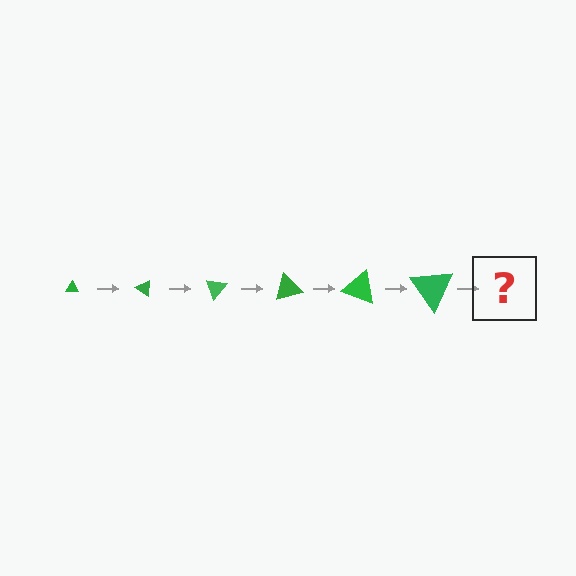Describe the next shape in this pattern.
It should be a triangle, larger than the previous one and rotated 210 degrees from the start.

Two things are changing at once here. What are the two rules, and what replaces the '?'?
The two rules are that the triangle grows larger each step and it rotates 35 degrees each step. The '?' should be a triangle, larger than the previous one and rotated 210 degrees from the start.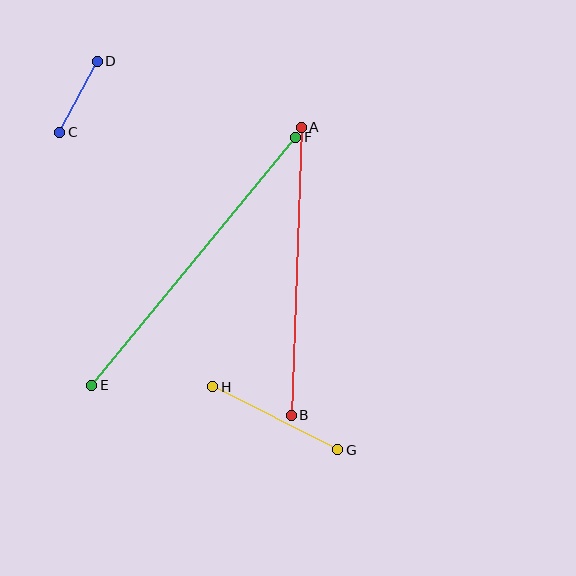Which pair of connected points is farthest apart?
Points E and F are farthest apart.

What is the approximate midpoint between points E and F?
The midpoint is at approximately (194, 261) pixels.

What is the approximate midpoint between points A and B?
The midpoint is at approximately (296, 271) pixels.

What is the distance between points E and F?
The distance is approximately 321 pixels.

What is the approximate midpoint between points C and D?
The midpoint is at approximately (78, 97) pixels.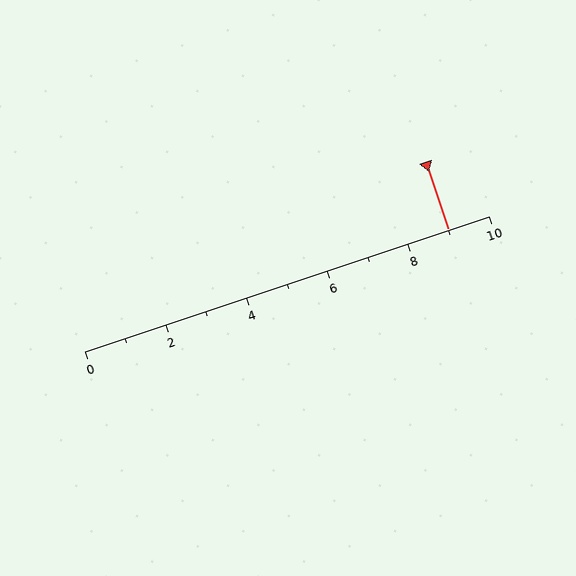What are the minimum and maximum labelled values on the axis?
The axis runs from 0 to 10.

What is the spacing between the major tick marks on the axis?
The major ticks are spaced 2 apart.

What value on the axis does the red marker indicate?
The marker indicates approximately 9.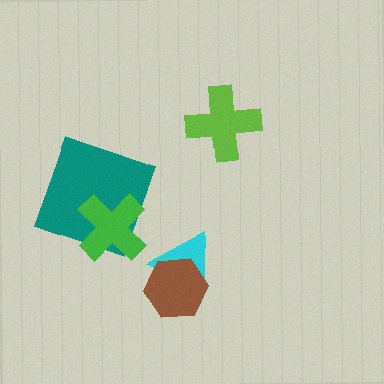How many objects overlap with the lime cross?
0 objects overlap with the lime cross.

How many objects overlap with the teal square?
1 object overlaps with the teal square.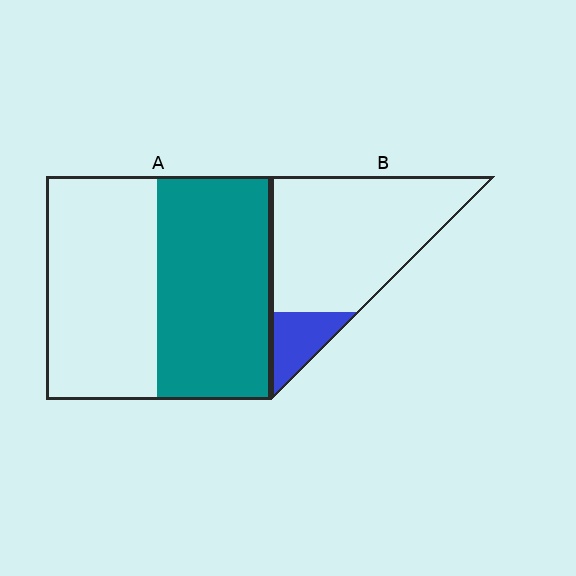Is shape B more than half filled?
No.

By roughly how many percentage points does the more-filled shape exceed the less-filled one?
By roughly 35 percentage points (A over B).